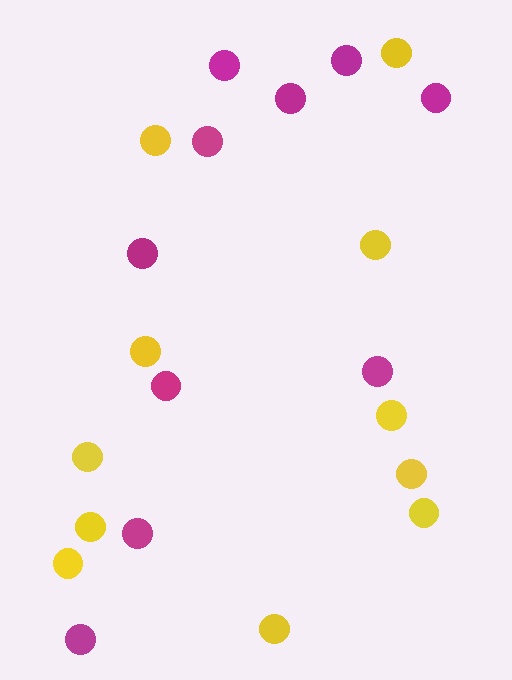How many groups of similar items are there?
There are 2 groups: one group of magenta circles (10) and one group of yellow circles (11).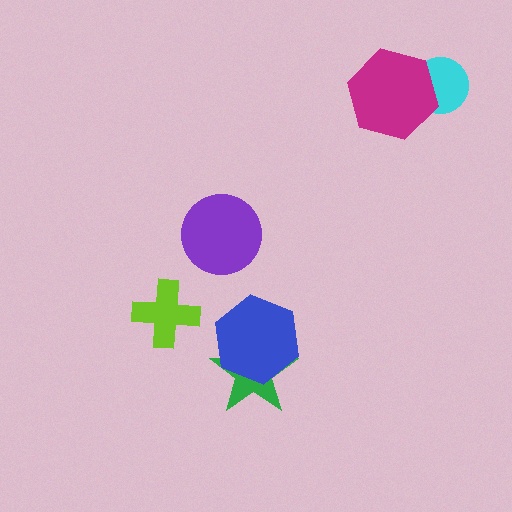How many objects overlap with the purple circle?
0 objects overlap with the purple circle.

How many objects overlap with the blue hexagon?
1 object overlaps with the blue hexagon.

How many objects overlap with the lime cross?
0 objects overlap with the lime cross.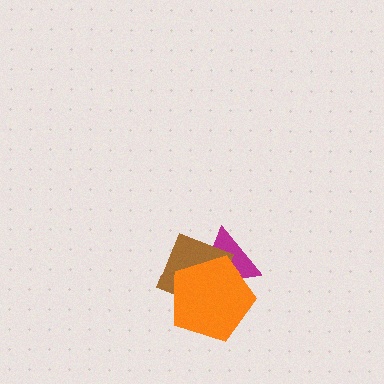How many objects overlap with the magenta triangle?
2 objects overlap with the magenta triangle.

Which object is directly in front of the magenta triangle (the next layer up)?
The brown square is directly in front of the magenta triangle.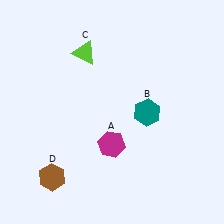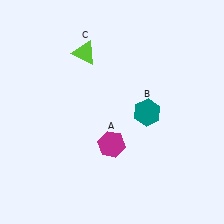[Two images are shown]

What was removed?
The brown hexagon (D) was removed in Image 2.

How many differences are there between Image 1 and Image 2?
There is 1 difference between the two images.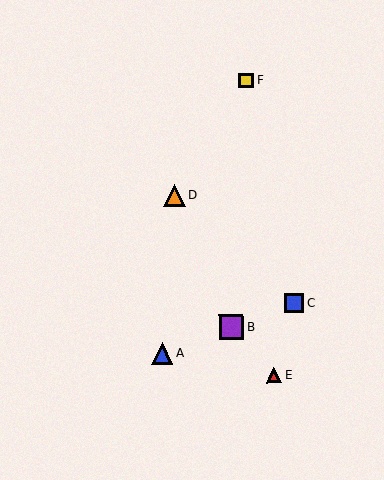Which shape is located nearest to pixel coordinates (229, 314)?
The purple square (labeled B) at (231, 327) is nearest to that location.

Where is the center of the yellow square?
The center of the yellow square is at (246, 80).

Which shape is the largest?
The purple square (labeled B) is the largest.